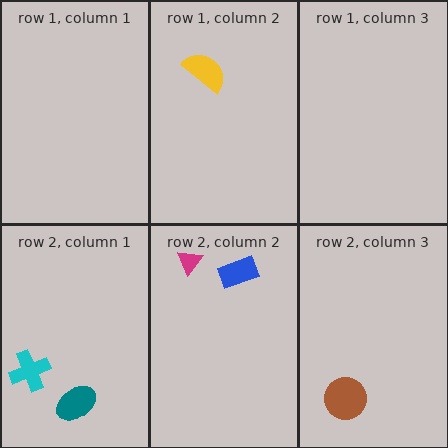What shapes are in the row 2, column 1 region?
The cyan cross, the teal ellipse.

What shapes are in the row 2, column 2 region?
The blue rectangle, the magenta triangle.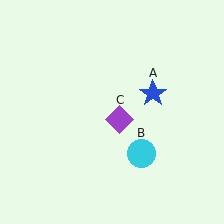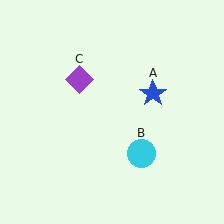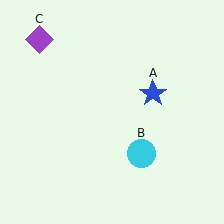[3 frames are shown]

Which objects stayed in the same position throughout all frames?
Blue star (object A) and cyan circle (object B) remained stationary.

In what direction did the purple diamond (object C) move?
The purple diamond (object C) moved up and to the left.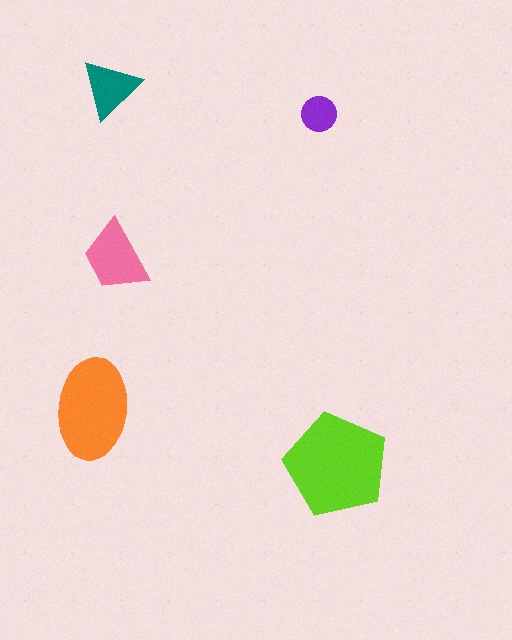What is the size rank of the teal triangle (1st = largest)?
4th.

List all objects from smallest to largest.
The purple circle, the teal triangle, the pink trapezoid, the orange ellipse, the lime pentagon.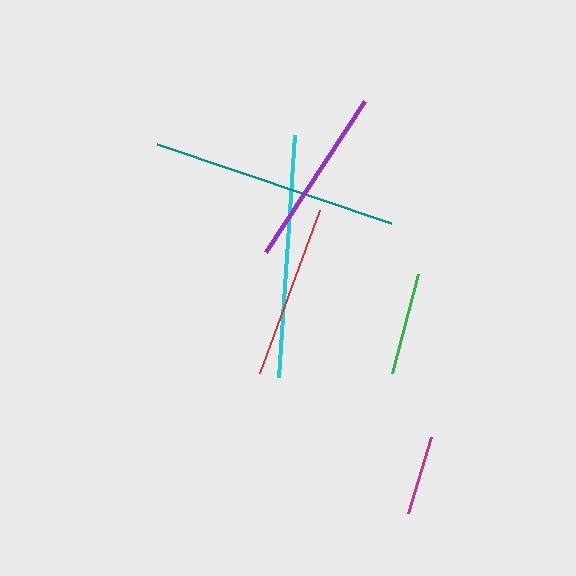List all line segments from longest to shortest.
From longest to shortest: teal, cyan, purple, red, green, magenta.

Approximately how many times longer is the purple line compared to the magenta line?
The purple line is approximately 2.3 times the length of the magenta line.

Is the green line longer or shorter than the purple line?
The purple line is longer than the green line.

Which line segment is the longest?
The teal line is the longest at approximately 247 pixels.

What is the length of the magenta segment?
The magenta segment is approximately 80 pixels long.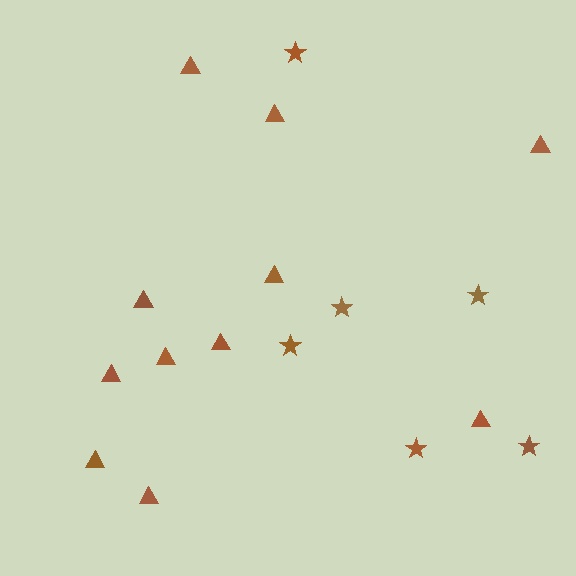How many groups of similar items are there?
There are 2 groups: one group of stars (6) and one group of triangles (11).